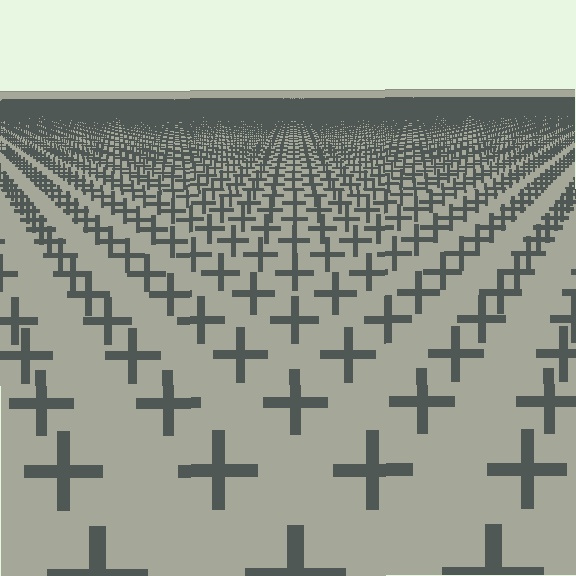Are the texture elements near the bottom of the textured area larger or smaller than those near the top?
Larger. Near the bottom, elements are closer to the viewer and appear at a bigger on-screen size.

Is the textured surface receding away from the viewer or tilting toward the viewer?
The surface is receding away from the viewer. Texture elements get smaller and denser toward the top.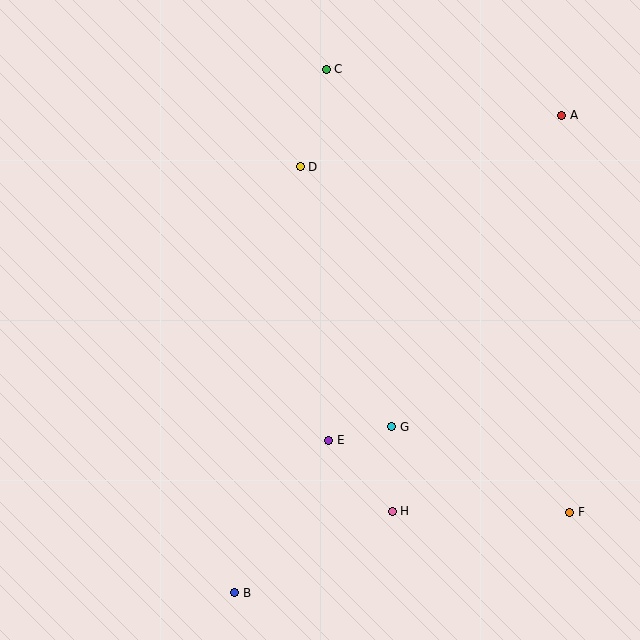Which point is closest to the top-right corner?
Point A is closest to the top-right corner.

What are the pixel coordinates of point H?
Point H is at (392, 511).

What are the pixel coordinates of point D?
Point D is at (300, 167).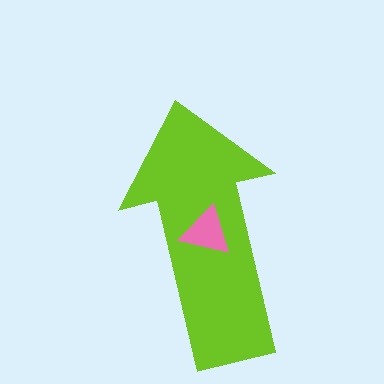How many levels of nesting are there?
2.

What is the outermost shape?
The lime arrow.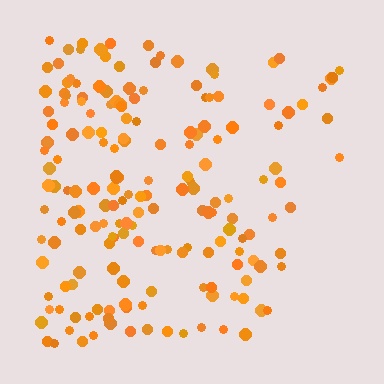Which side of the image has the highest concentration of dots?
The left.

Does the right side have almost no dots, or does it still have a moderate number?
Still a moderate number, just noticeably fewer than the left.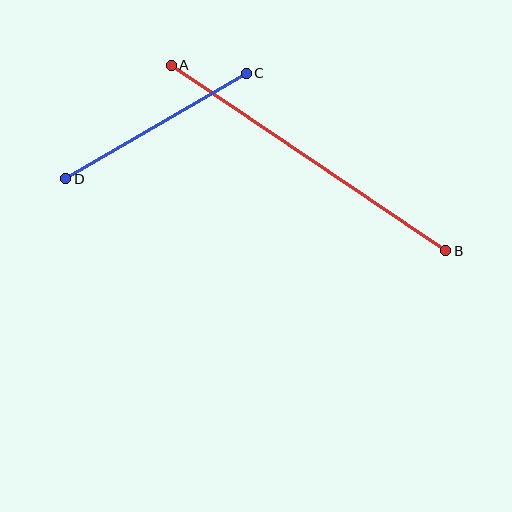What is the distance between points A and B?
The distance is approximately 331 pixels.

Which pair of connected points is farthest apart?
Points A and B are farthest apart.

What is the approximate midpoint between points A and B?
The midpoint is at approximately (309, 158) pixels.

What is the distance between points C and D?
The distance is approximately 209 pixels.